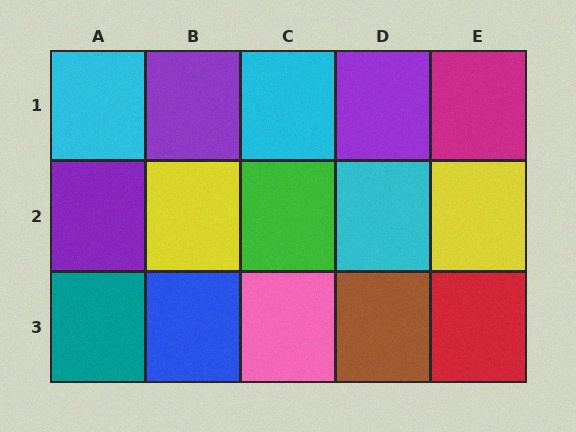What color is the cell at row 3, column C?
Pink.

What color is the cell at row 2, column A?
Purple.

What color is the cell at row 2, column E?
Yellow.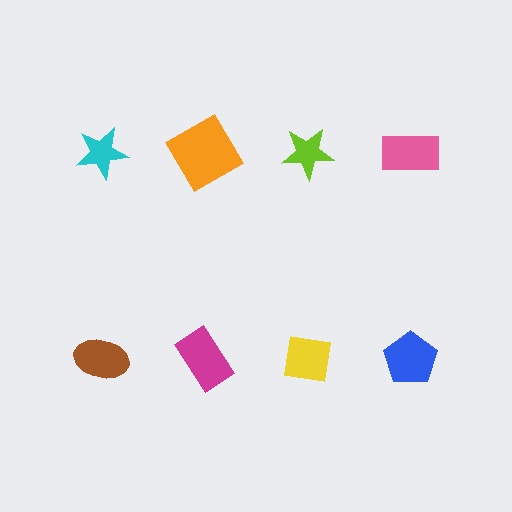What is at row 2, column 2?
A magenta rectangle.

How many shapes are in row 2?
4 shapes.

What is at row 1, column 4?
A pink rectangle.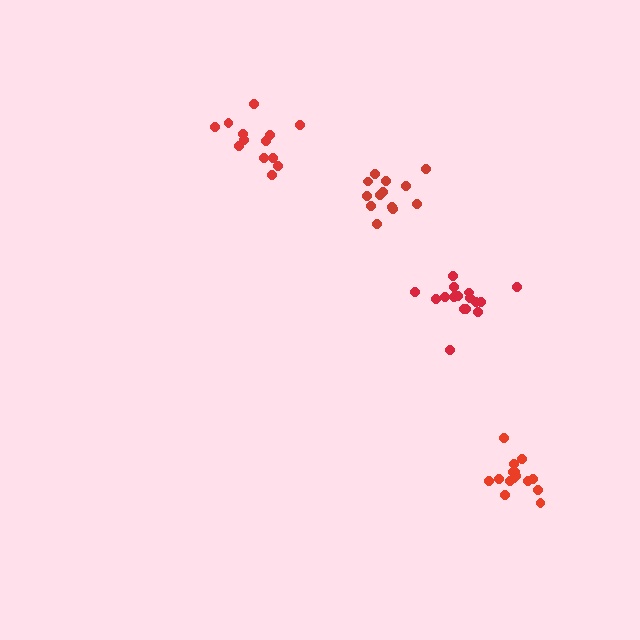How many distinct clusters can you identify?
There are 4 distinct clusters.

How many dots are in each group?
Group 1: 16 dots, Group 2: 13 dots, Group 3: 15 dots, Group 4: 13 dots (57 total).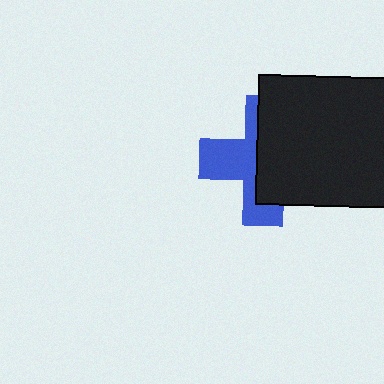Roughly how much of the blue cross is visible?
A small part of it is visible (roughly 45%).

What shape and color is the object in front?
The object in front is a black square.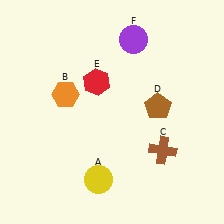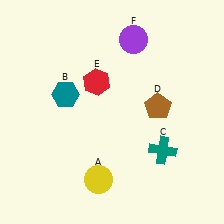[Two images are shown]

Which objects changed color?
B changed from orange to teal. C changed from brown to teal.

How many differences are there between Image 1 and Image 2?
There are 2 differences between the two images.